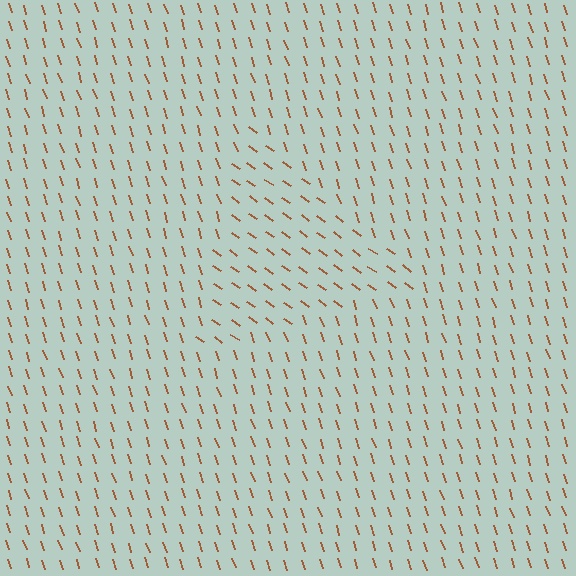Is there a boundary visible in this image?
Yes, there is a texture boundary formed by a change in line orientation.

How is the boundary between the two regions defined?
The boundary is defined purely by a change in line orientation (approximately 36 degrees difference). All lines are the same color and thickness.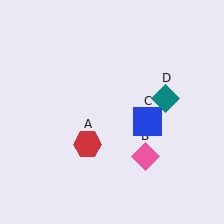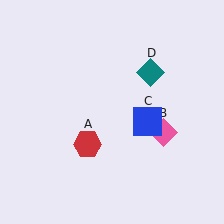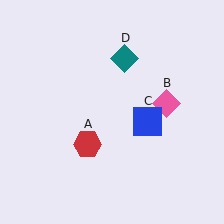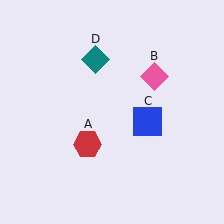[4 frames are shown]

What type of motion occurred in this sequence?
The pink diamond (object B), teal diamond (object D) rotated counterclockwise around the center of the scene.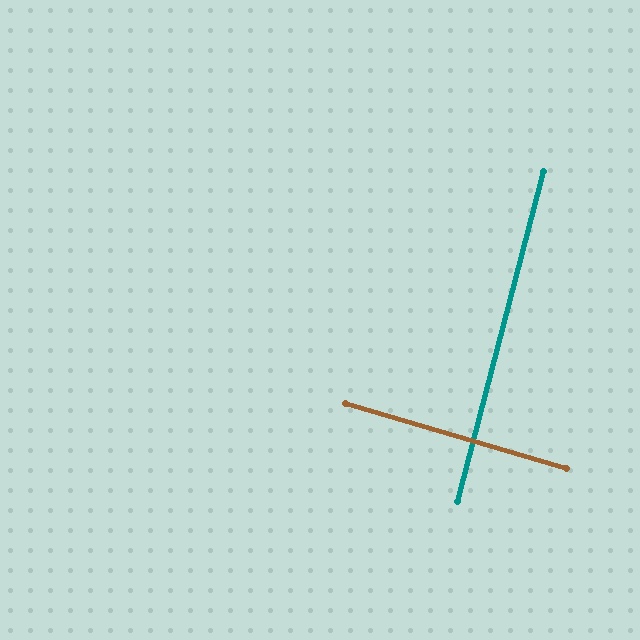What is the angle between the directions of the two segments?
Approximately 88 degrees.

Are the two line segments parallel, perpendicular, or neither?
Perpendicular — they meet at approximately 88°.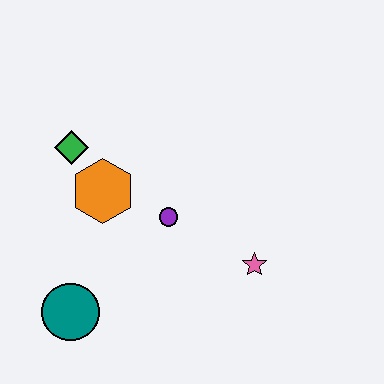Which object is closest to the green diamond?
The orange hexagon is closest to the green diamond.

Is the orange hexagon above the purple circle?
Yes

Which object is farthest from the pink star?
The green diamond is farthest from the pink star.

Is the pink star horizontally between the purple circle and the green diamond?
No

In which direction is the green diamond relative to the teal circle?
The green diamond is above the teal circle.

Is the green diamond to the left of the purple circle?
Yes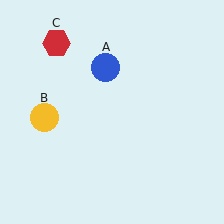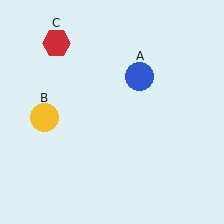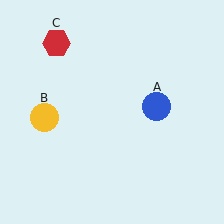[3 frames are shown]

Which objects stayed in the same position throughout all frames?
Yellow circle (object B) and red hexagon (object C) remained stationary.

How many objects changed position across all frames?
1 object changed position: blue circle (object A).